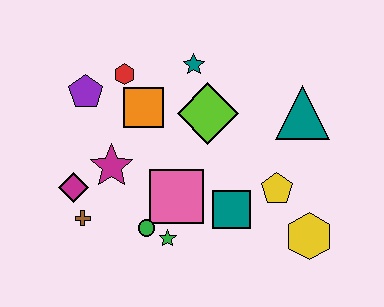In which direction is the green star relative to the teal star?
The green star is below the teal star.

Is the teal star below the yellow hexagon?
No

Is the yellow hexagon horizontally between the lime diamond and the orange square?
No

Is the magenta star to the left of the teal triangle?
Yes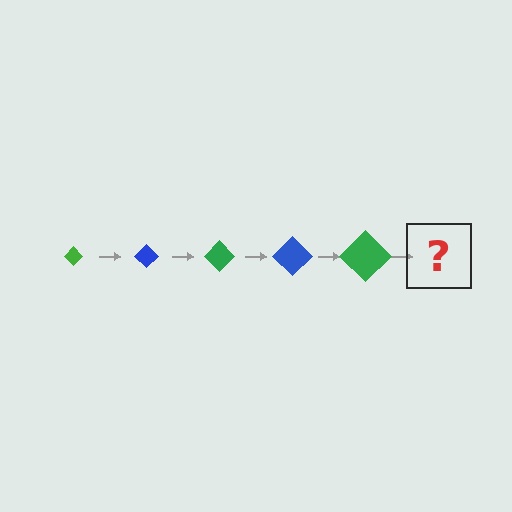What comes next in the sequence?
The next element should be a blue diamond, larger than the previous one.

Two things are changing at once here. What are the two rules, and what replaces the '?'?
The two rules are that the diamond grows larger each step and the color cycles through green and blue. The '?' should be a blue diamond, larger than the previous one.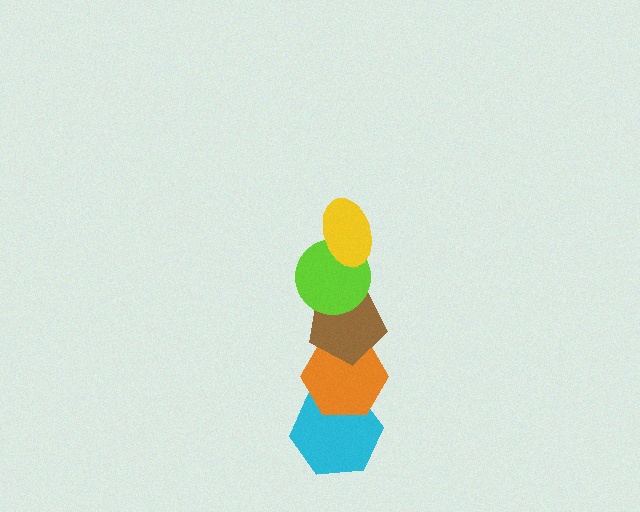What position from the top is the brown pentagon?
The brown pentagon is 3rd from the top.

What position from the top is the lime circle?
The lime circle is 2nd from the top.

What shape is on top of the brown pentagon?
The lime circle is on top of the brown pentagon.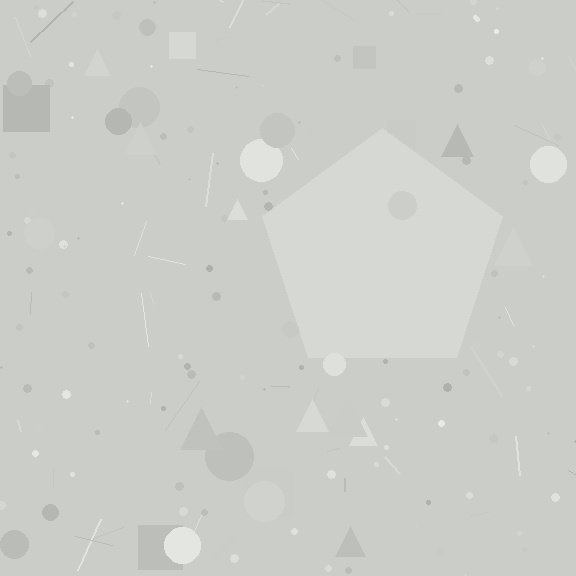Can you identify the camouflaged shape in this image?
The camouflaged shape is a pentagon.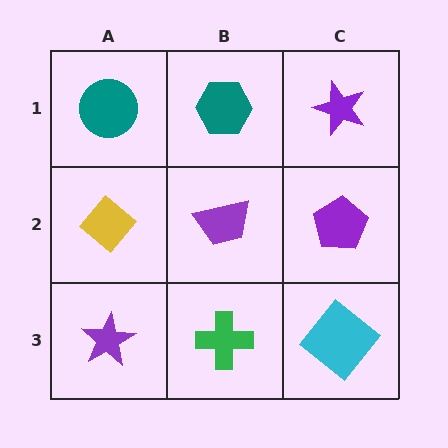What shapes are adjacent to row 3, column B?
A purple trapezoid (row 2, column B), a purple star (row 3, column A), a cyan diamond (row 3, column C).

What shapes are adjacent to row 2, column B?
A teal hexagon (row 1, column B), a green cross (row 3, column B), a yellow diamond (row 2, column A), a purple pentagon (row 2, column C).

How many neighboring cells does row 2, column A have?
3.